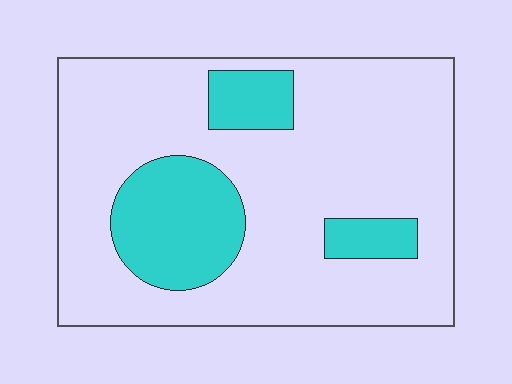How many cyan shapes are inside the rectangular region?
3.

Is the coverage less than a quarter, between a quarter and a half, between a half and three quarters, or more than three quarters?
Less than a quarter.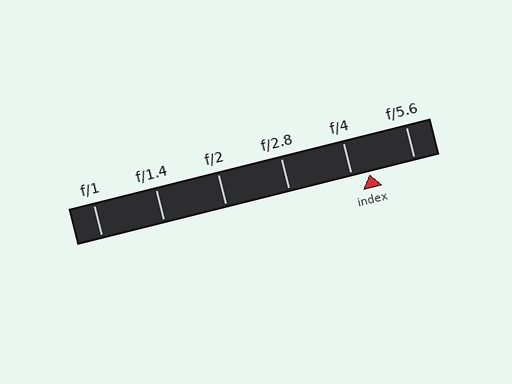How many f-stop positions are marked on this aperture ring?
There are 6 f-stop positions marked.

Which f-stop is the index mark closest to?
The index mark is closest to f/4.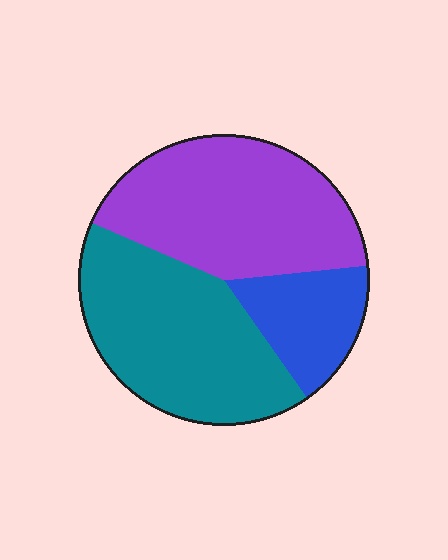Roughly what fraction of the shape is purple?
Purple takes up about two fifths (2/5) of the shape.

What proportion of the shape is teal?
Teal covers 41% of the shape.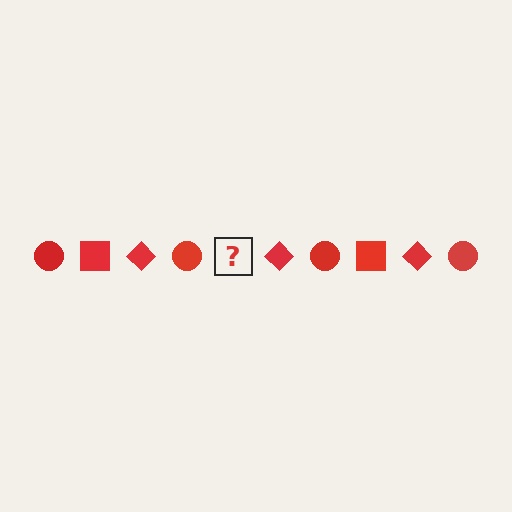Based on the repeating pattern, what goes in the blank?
The blank should be a red square.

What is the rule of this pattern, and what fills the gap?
The rule is that the pattern cycles through circle, square, diamond shapes in red. The gap should be filled with a red square.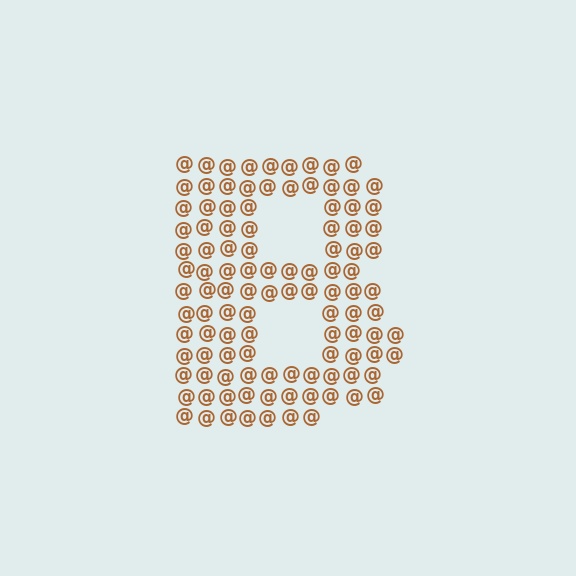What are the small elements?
The small elements are at signs.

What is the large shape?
The large shape is the letter B.